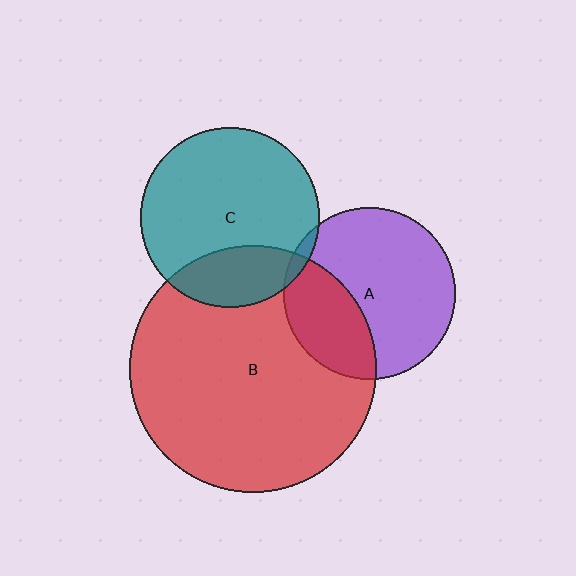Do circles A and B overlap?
Yes.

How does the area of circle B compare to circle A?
Approximately 2.1 times.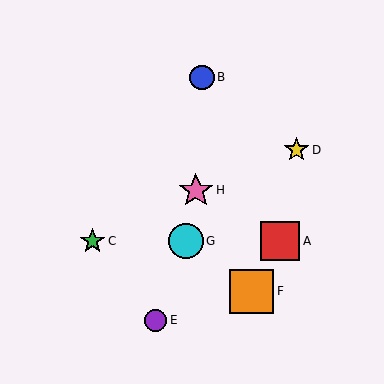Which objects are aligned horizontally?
Objects A, C, G are aligned horizontally.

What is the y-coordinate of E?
Object E is at y≈320.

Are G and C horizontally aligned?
Yes, both are at y≈241.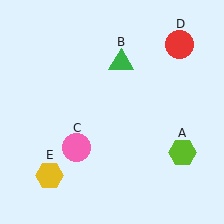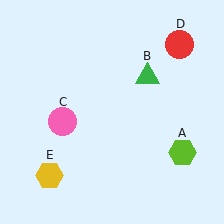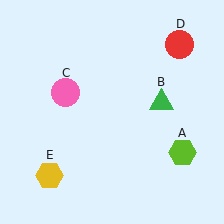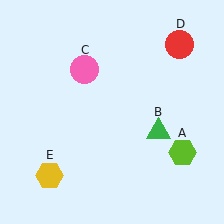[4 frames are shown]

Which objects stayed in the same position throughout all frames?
Lime hexagon (object A) and red circle (object D) and yellow hexagon (object E) remained stationary.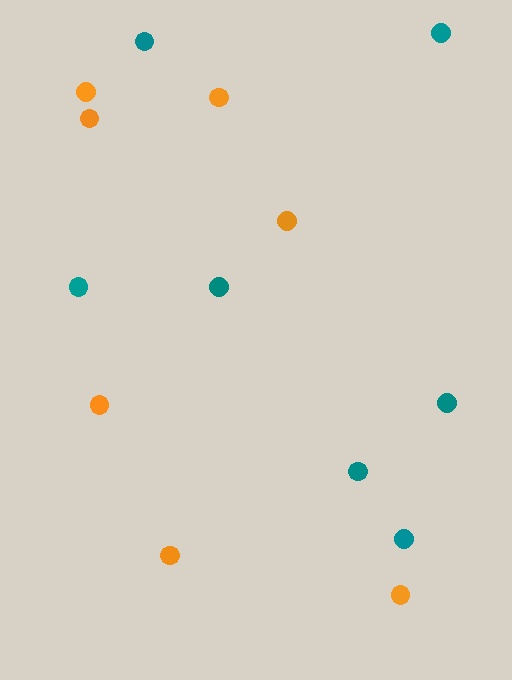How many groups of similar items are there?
There are 2 groups: one group of teal circles (7) and one group of orange circles (7).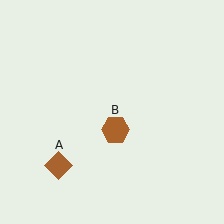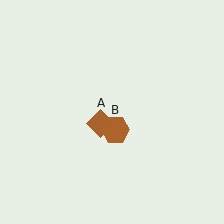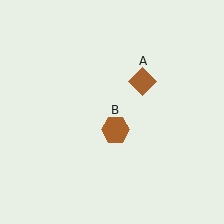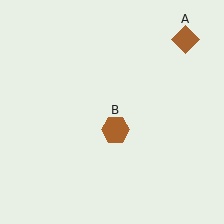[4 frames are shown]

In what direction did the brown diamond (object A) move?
The brown diamond (object A) moved up and to the right.